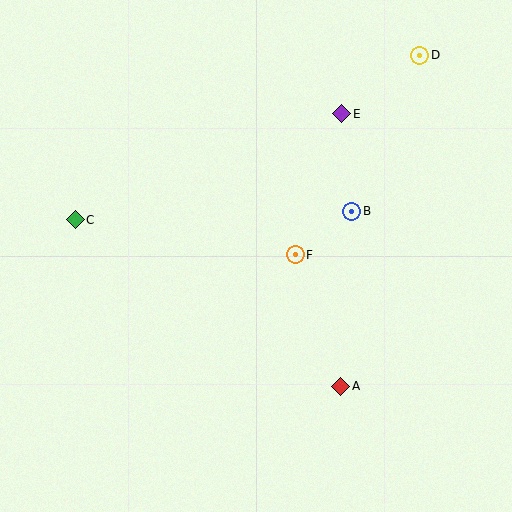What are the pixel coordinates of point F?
Point F is at (295, 255).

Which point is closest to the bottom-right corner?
Point A is closest to the bottom-right corner.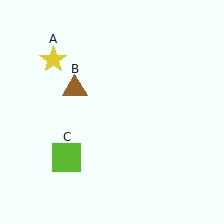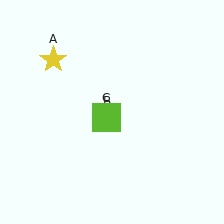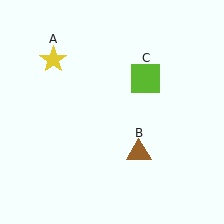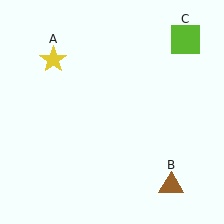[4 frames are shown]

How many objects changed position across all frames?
2 objects changed position: brown triangle (object B), lime square (object C).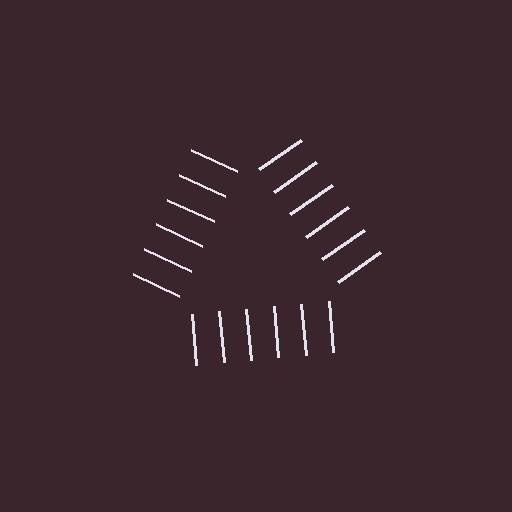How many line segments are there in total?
18 — 6 along each of the 3 edges.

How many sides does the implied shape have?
3 sides — the line-ends trace a triangle.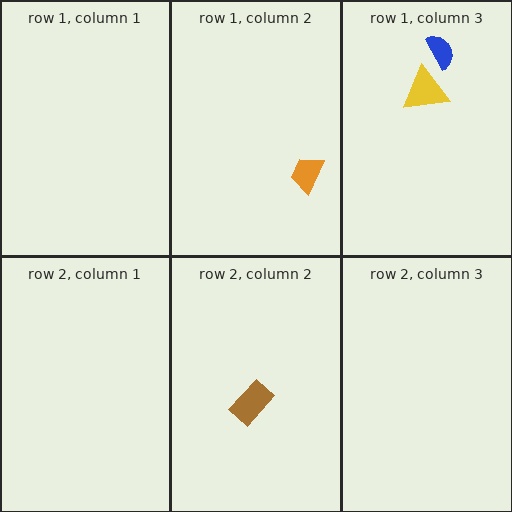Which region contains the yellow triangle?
The row 1, column 3 region.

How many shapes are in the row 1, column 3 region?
2.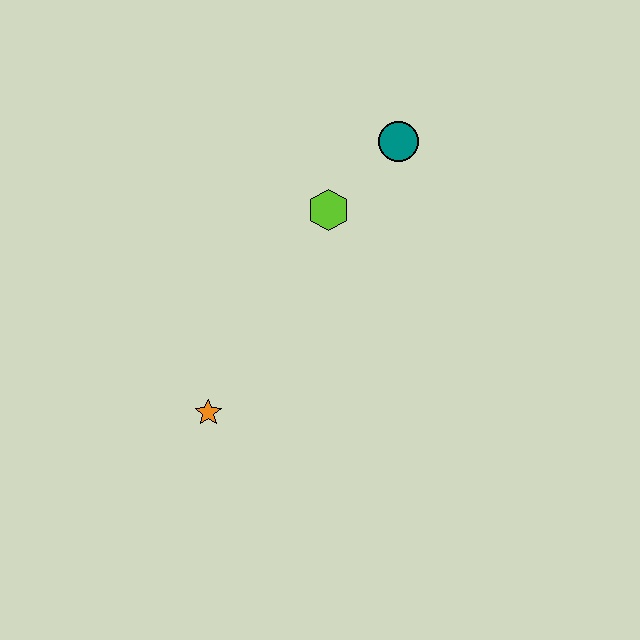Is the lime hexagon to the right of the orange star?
Yes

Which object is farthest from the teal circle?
The orange star is farthest from the teal circle.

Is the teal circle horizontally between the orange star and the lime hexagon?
No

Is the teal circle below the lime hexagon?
No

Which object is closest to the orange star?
The lime hexagon is closest to the orange star.